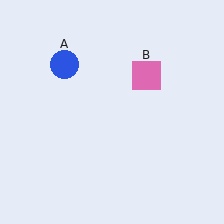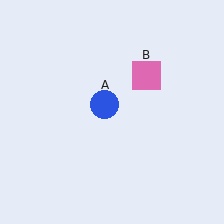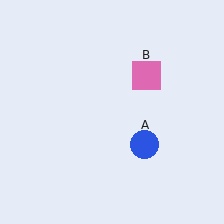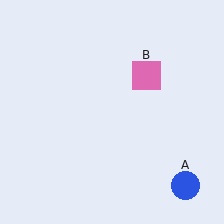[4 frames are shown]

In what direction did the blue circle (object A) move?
The blue circle (object A) moved down and to the right.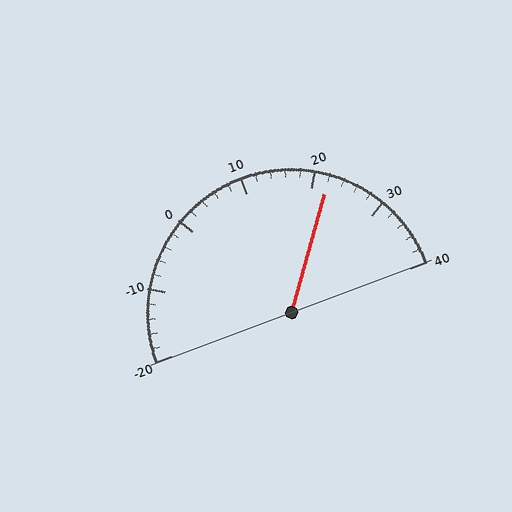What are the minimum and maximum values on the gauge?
The gauge ranges from -20 to 40.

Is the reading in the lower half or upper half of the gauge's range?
The reading is in the upper half of the range (-20 to 40).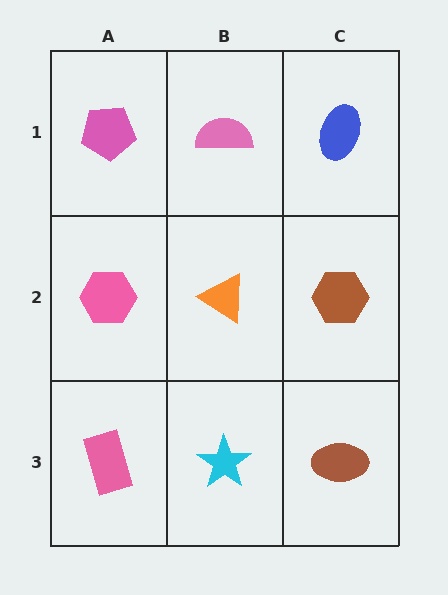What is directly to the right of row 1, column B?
A blue ellipse.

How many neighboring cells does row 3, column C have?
2.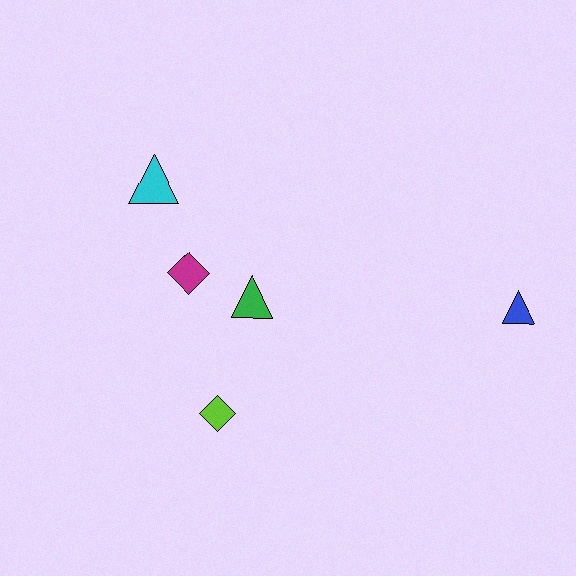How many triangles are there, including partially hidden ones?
There are 3 triangles.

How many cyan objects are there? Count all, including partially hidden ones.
There is 1 cyan object.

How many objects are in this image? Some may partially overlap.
There are 5 objects.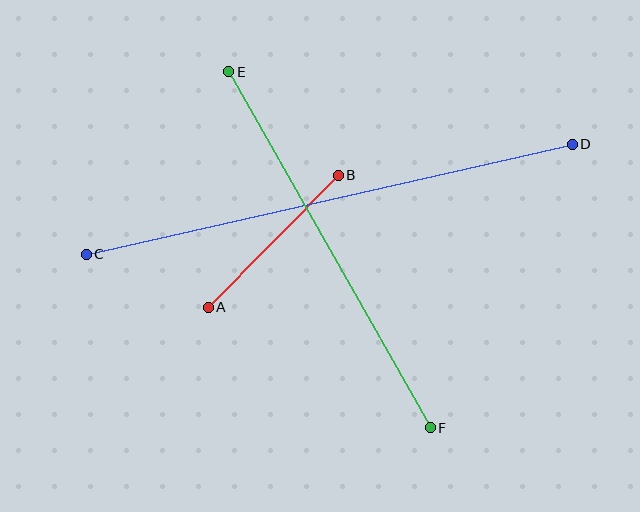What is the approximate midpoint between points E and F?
The midpoint is at approximately (329, 250) pixels.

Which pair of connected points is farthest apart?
Points C and D are farthest apart.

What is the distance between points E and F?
The distance is approximately 409 pixels.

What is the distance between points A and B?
The distance is approximately 185 pixels.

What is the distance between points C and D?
The distance is approximately 498 pixels.